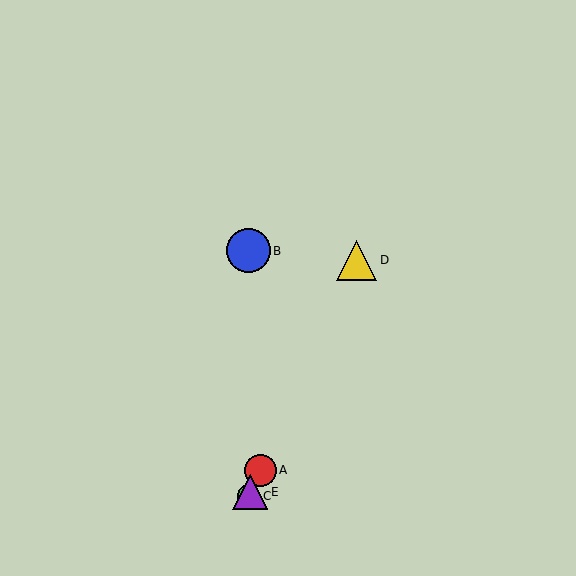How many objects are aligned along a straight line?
4 objects (A, C, D, E) are aligned along a straight line.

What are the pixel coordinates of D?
Object D is at (357, 260).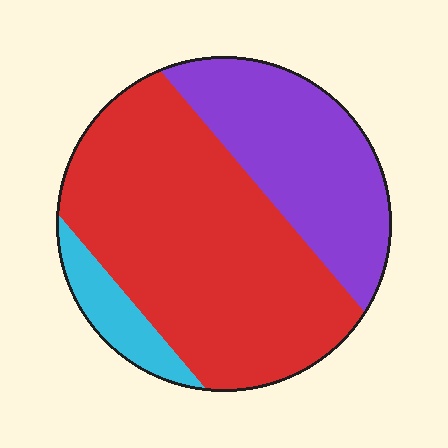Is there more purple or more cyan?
Purple.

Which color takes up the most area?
Red, at roughly 60%.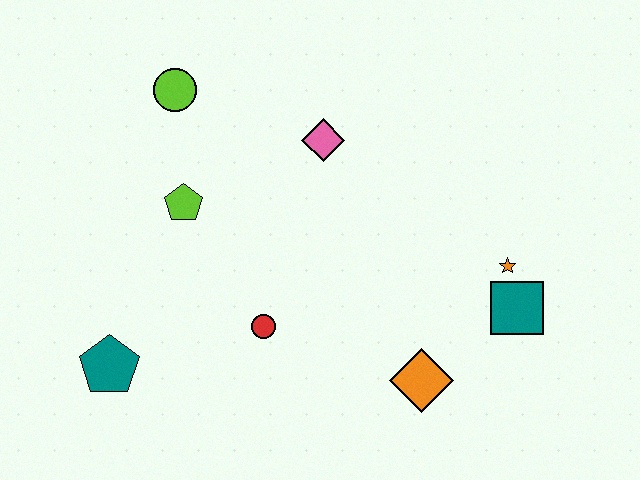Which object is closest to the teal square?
The orange star is closest to the teal square.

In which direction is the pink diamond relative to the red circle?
The pink diamond is above the red circle.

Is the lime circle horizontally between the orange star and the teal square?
No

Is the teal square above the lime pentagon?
No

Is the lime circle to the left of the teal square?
Yes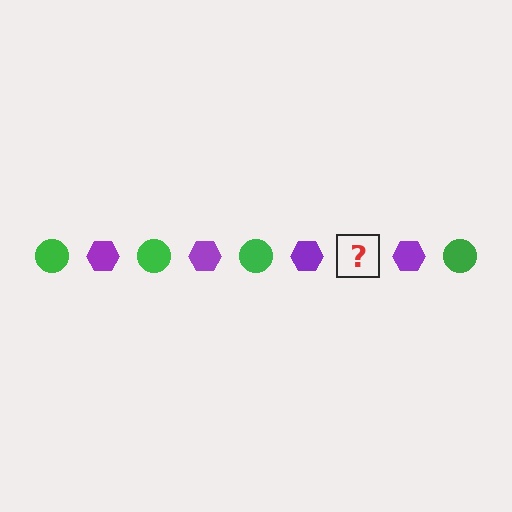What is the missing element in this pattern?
The missing element is a green circle.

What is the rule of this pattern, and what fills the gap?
The rule is that the pattern alternates between green circle and purple hexagon. The gap should be filled with a green circle.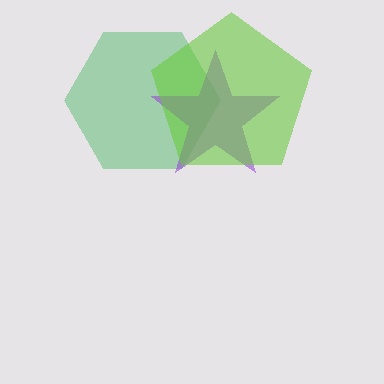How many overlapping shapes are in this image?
There are 3 overlapping shapes in the image.